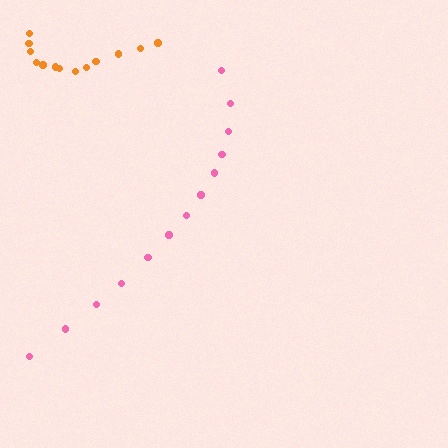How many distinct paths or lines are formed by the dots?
There are 2 distinct paths.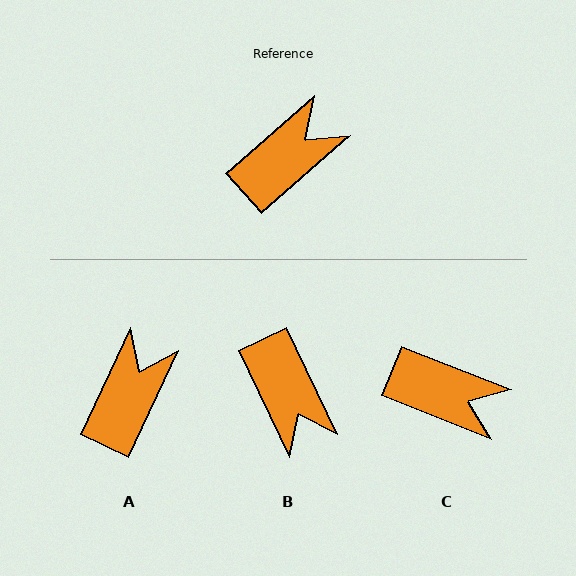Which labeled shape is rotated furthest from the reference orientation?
B, about 106 degrees away.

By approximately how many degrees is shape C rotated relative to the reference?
Approximately 63 degrees clockwise.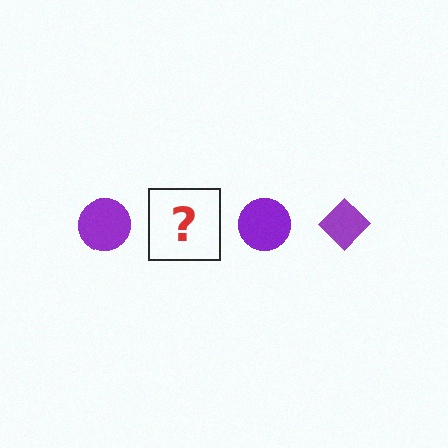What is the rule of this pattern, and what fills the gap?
The rule is that the pattern cycles through circle, diamond shapes in purple. The gap should be filled with a purple diamond.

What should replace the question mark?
The question mark should be replaced with a purple diamond.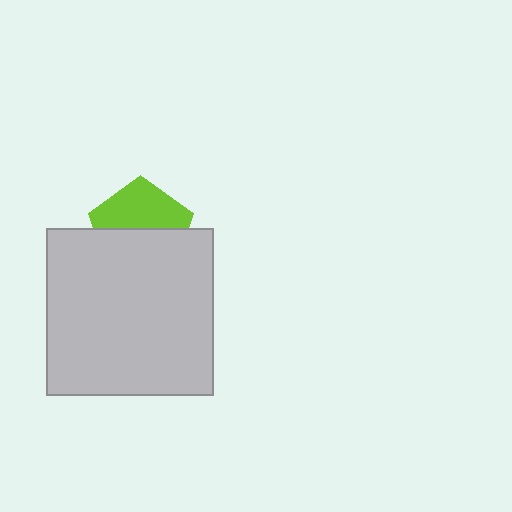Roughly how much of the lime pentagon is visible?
About half of it is visible (roughly 47%).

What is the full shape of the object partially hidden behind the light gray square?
The partially hidden object is a lime pentagon.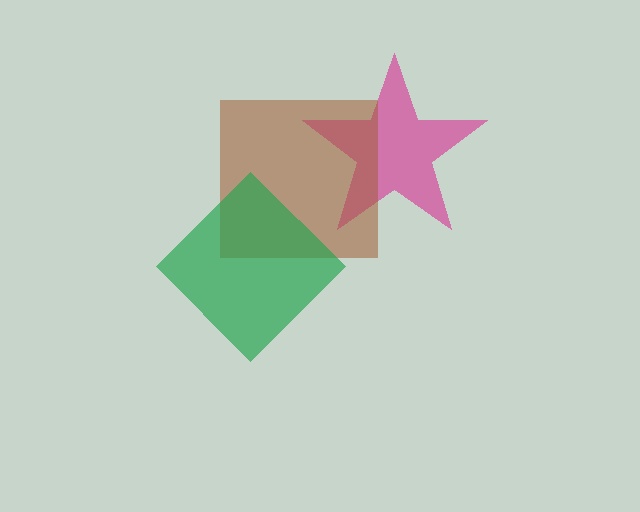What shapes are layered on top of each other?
The layered shapes are: a magenta star, a brown square, a green diamond.